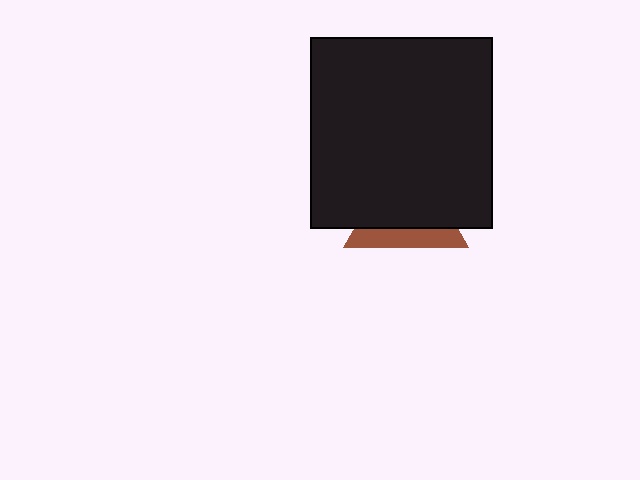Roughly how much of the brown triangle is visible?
A small part of it is visible (roughly 30%).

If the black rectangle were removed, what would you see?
You would see the complete brown triangle.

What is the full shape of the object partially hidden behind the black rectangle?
The partially hidden object is a brown triangle.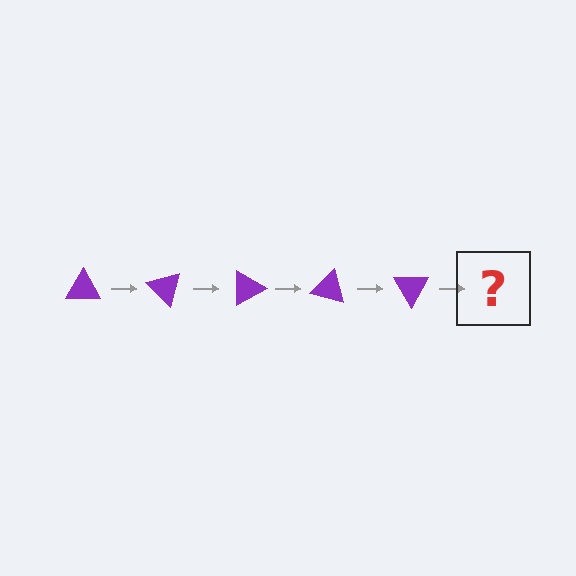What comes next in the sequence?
The next element should be a purple triangle rotated 225 degrees.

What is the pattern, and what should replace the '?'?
The pattern is that the triangle rotates 45 degrees each step. The '?' should be a purple triangle rotated 225 degrees.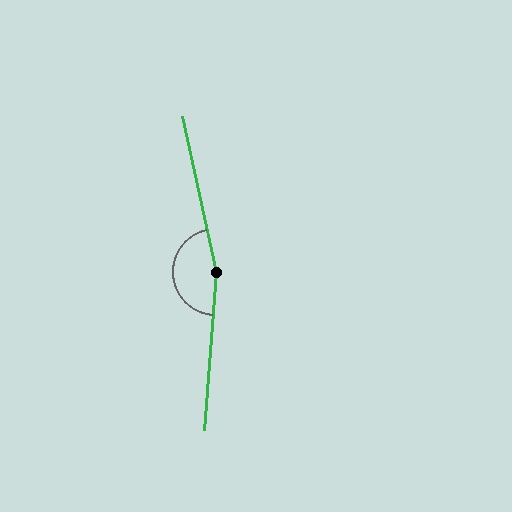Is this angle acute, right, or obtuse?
It is obtuse.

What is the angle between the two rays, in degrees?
Approximately 164 degrees.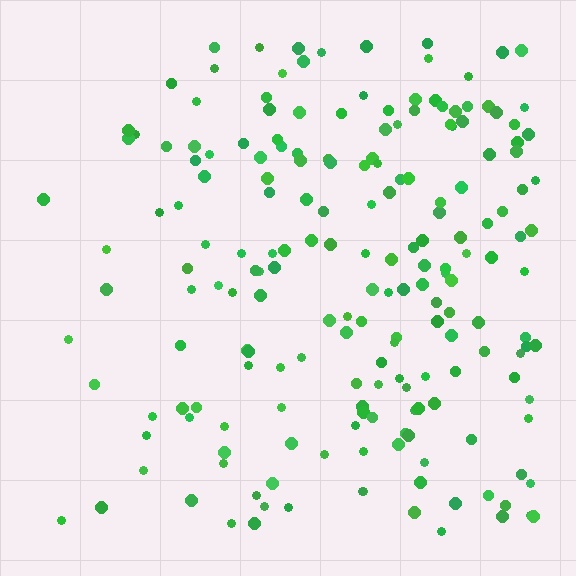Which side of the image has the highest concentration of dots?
The right.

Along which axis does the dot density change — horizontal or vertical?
Horizontal.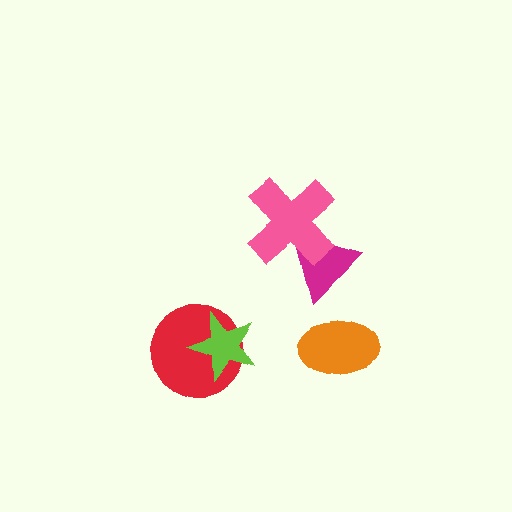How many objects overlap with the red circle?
1 object overlaps with the red circle.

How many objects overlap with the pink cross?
1 object overlaps with the pink cross.